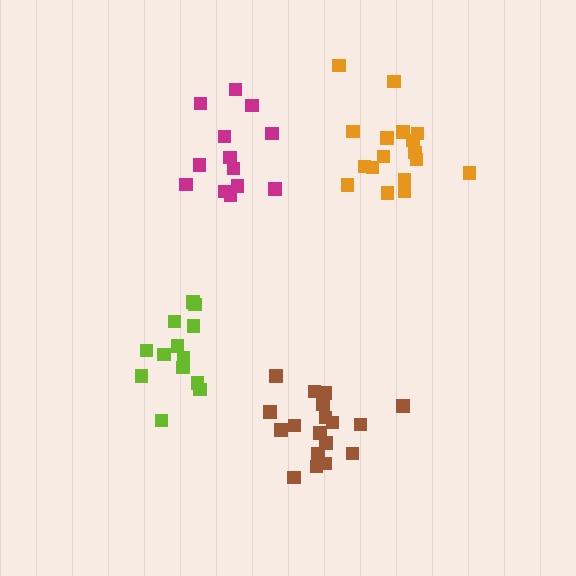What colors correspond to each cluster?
The clusters are colored: lime, orange, magenta, brown.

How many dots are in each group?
Group 1: 13 dots, Group 2: 17 dots, Group 3: 13 dots, Group 4: 18 dots (61 total).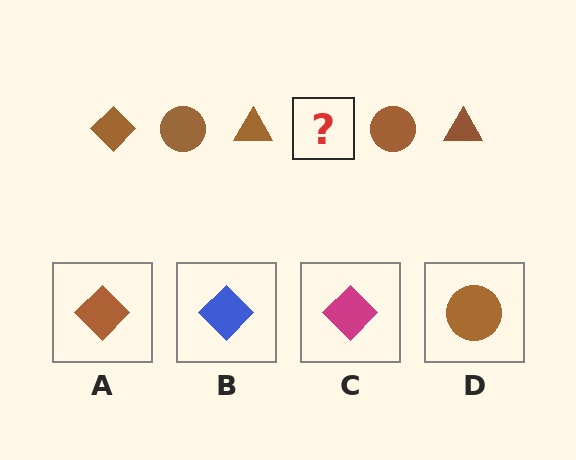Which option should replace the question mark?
Option A.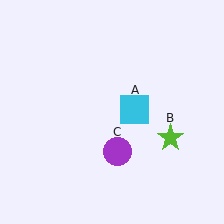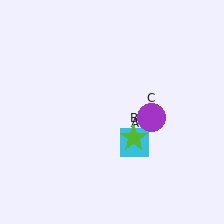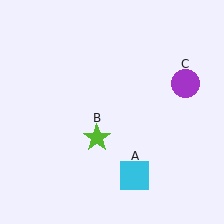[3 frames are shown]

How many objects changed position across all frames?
3 objects changed position: cyan square (object A), lime star (object B), purple circle (object C).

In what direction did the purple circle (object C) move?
The purple circle (object C) moved up and to the right.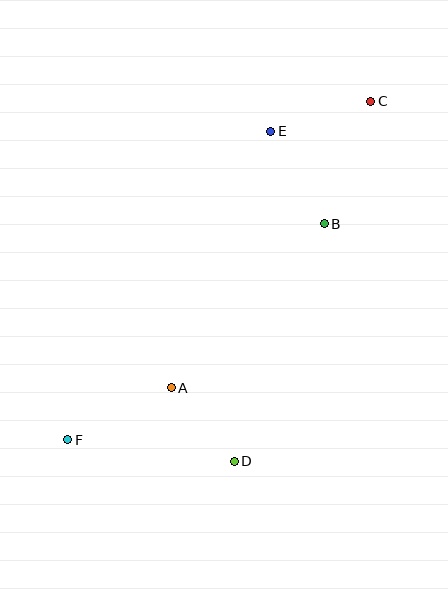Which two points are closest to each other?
Points A and D are closest to each other.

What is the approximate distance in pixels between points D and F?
The distance between D and F is approximately 168 pixels.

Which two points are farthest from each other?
Points C and F are farthest from each other.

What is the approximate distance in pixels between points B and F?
The distance between B and F is approximately 336 pixels.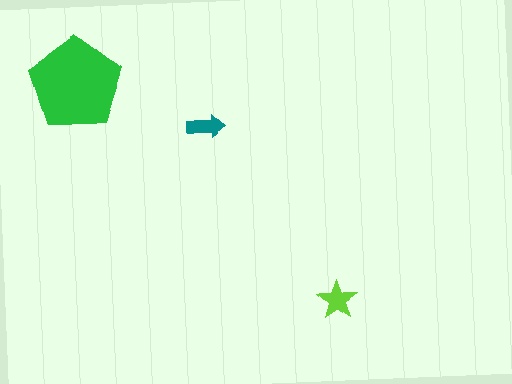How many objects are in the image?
There are 3 objects in the image.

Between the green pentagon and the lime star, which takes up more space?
The green pentagon.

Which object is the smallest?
The teal arrow.